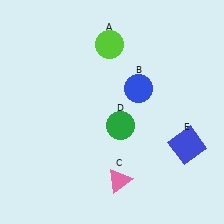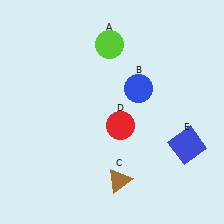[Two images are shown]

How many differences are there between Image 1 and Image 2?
There are 2 differences between the two images.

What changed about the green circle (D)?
In Image 1, D is green. In Image 2, it changed to red.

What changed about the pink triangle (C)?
In Image 1, C is pink. In Image 2, it changed to brown.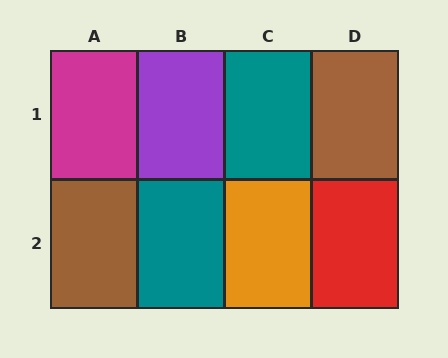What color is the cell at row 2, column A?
Brown.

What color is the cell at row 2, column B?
Teal.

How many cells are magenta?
1 cell is magenta.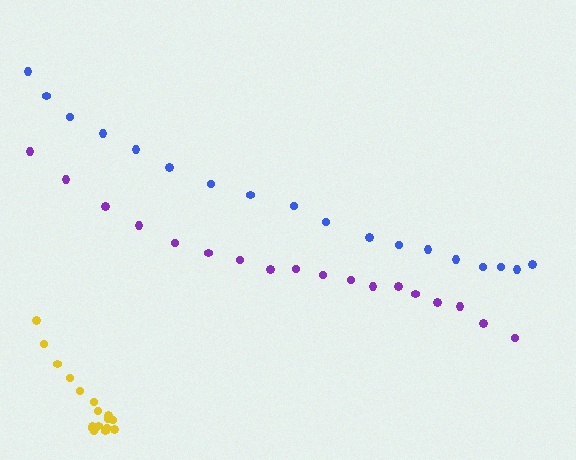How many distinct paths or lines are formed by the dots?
There are 3 distinct paths.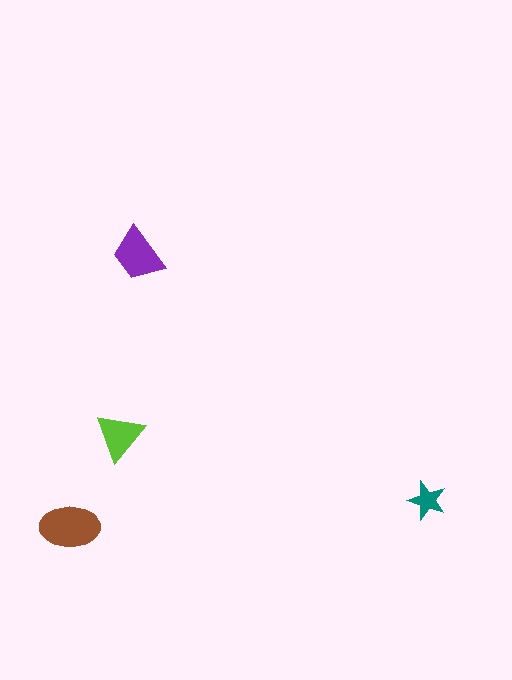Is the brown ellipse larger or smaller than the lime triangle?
Larger.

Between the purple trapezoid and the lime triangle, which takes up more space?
The purple trapezoid.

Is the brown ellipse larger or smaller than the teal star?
Larger.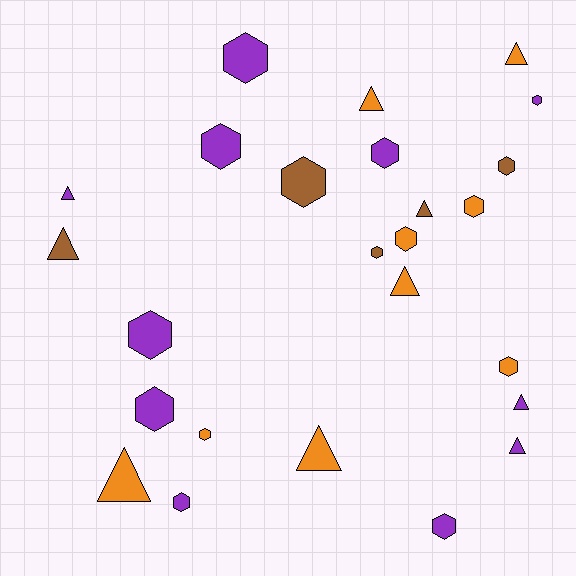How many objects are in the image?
There are 25 objects.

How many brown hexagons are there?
There are 3 brown hexagons.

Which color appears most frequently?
Purple, with 11 objects.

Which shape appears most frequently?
Hexagon, with 15 objects.